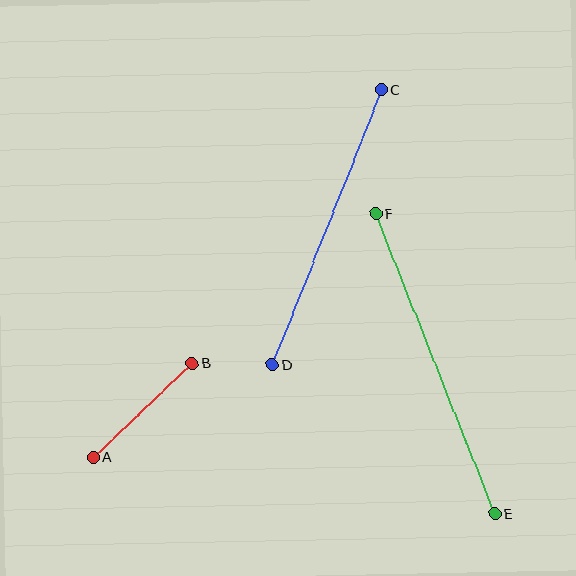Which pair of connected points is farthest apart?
Points E and F are farthest apart.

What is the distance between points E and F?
The distance is approximately 322 pixels.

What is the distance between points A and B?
The distance is approximately 136 pixels.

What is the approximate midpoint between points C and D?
The midpoint is at approximately (327, 228) pixels.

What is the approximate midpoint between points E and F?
The midpoint is at approximately (435, 364) pixels.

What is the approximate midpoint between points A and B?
The midpoint is at approximately (143, 410) pixels.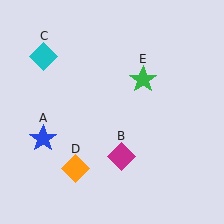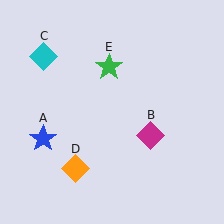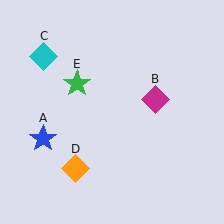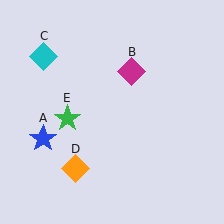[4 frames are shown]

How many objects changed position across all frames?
2 objects changed position: magenta diamond (object B), green star (object E).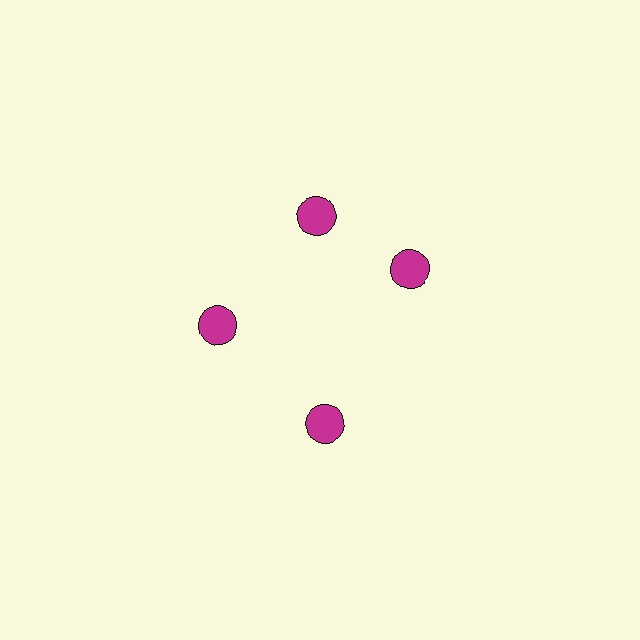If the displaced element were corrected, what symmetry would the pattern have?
It would have 4-fold rotational symmetry — the pattern would map onto itself every 90 degrees.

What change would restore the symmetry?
The symmetry would be restored by rotating it back into even spacing with its neighbors so that all 4 circles sit at equal angles and equal distance from the center.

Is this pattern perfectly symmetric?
No. The 4 magenta circles are arranged in a ring, but one element near the 3 o'clock position is rotated out of alignment along the ring, breaking the 4-fold rotational symmetry.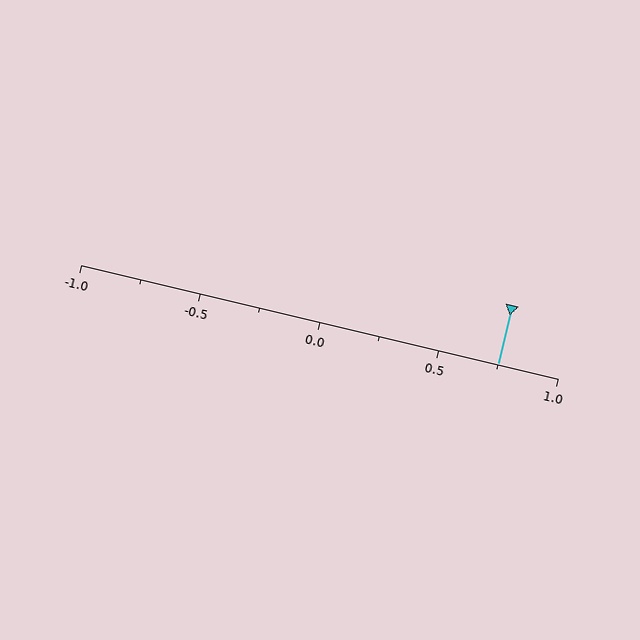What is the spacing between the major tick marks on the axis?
The major ticks are spaced 0.5 apart.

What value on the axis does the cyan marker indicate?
The marker indicates approximately 0.75.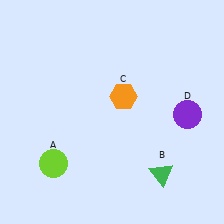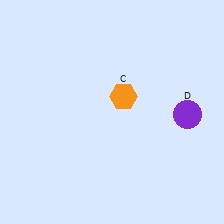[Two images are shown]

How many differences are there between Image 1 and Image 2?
There are 2 differences between the two images.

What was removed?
The green triangle (B), the lime circle (A) were removed in Image 2.